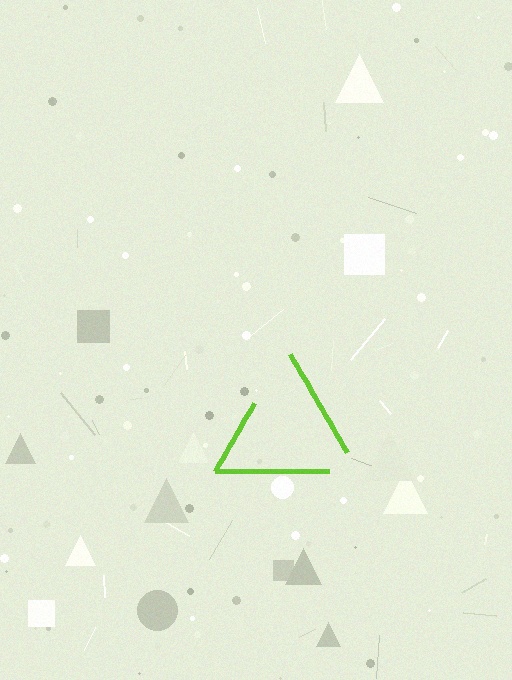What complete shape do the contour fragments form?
The contour fragments form a triangle.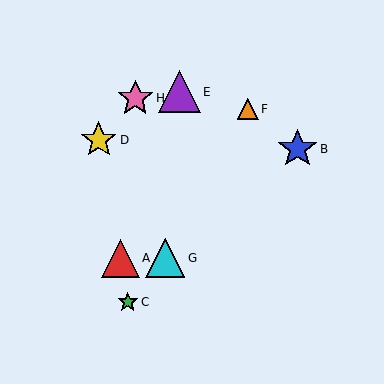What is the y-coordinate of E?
Object E is at y≈92.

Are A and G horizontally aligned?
Yes, both are at y≈258.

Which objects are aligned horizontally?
Objects A, G are aligned horizontally.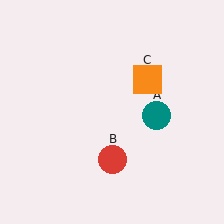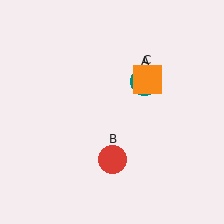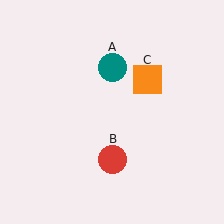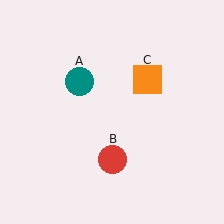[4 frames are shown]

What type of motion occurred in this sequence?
The teal circle (object A) rotated counterclockwise around the center of the scene.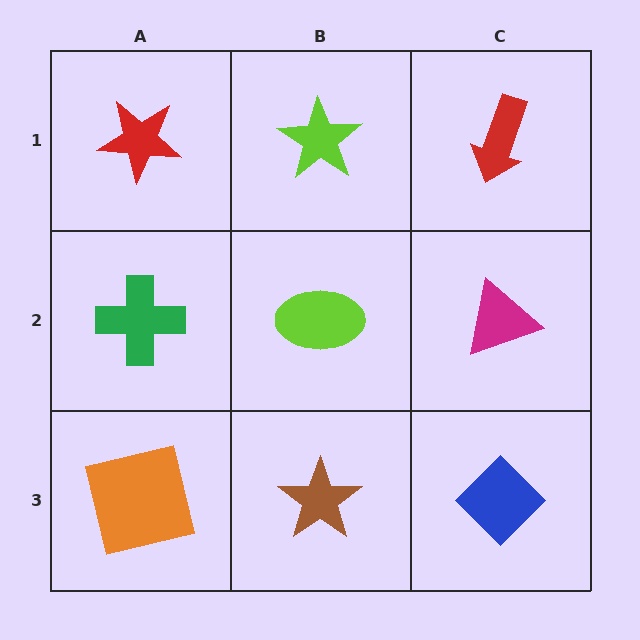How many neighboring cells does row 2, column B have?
4.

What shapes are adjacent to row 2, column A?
A red star (row 1, column A), an orange square (row 3, column A), a lime ellipse (row 2, column B).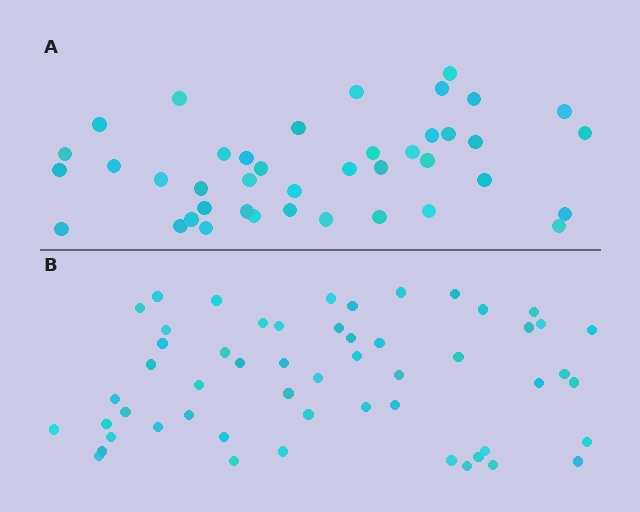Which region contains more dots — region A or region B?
Region B (the bottom region) has more dots.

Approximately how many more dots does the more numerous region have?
Region B has approximately 15 more dots than region A.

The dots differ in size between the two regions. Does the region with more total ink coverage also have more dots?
No. Region A has more total ink coverage because its dots are larger, but region B actually contains more individual dots. Total area can be misleading — the number of items is what matters here.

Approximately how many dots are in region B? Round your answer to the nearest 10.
About 50 dots. (The exact count is 54, which rounds to 50.)